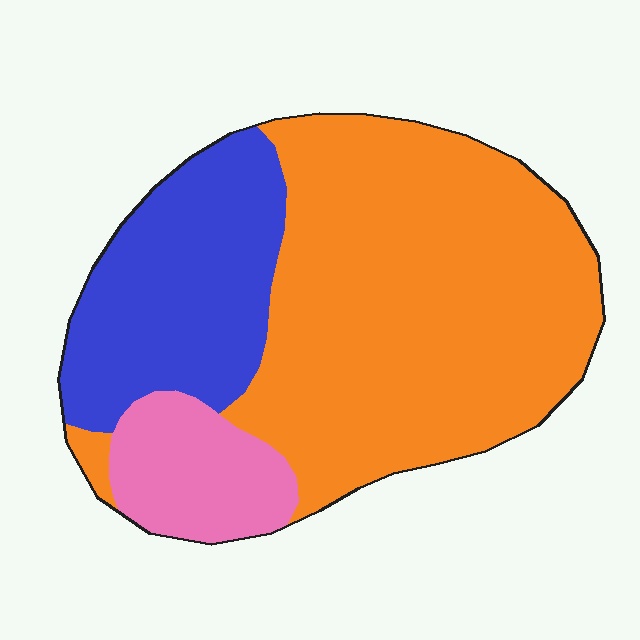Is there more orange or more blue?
Orange.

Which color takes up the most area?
Orange, at roughly 60%.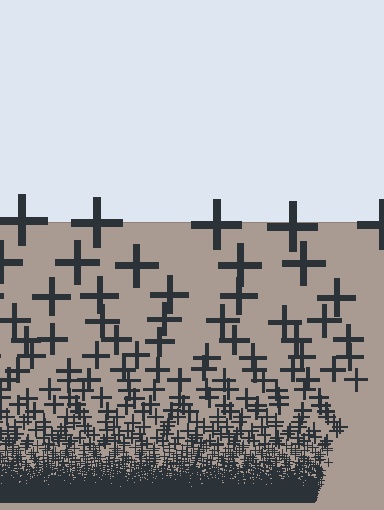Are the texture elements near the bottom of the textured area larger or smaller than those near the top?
Smaller. The gradient is inverted — elements near the bottom are smaller and denser.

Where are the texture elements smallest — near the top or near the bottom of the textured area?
Near the bottom.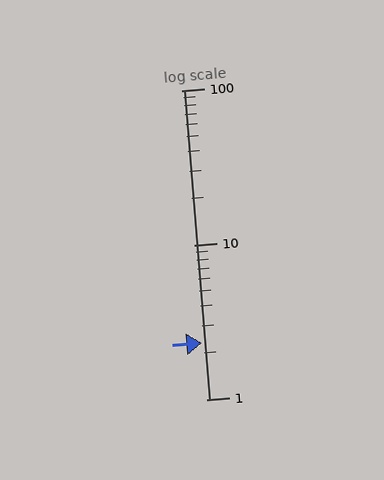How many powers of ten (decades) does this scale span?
The scale spans 2 decades, from 1 to 100.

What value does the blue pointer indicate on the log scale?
The pointer indicates approximately 2.3.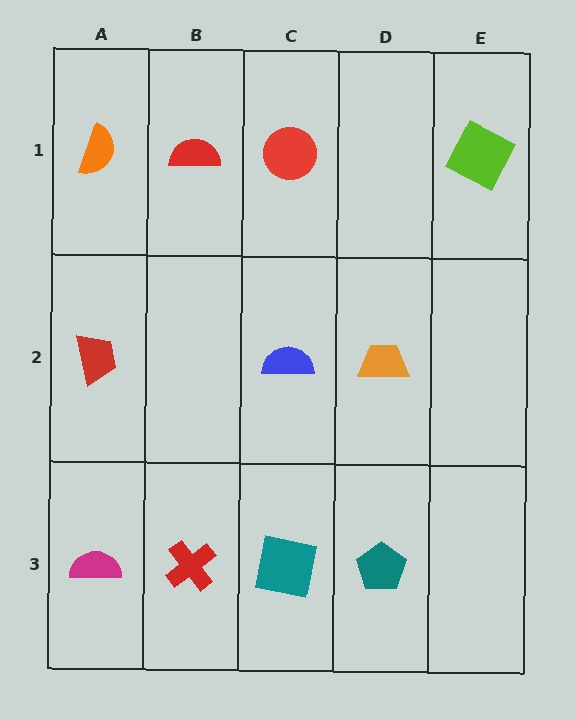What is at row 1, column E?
A lime square.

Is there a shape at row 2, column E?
No, that cell is empty.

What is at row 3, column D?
A teal pentagon.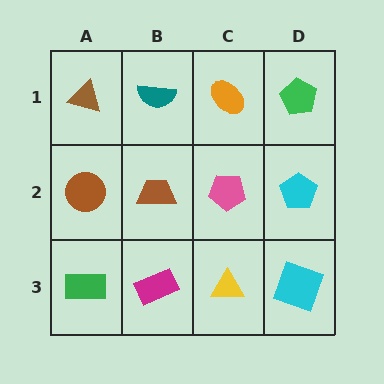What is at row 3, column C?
A yellow triangle.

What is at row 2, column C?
A pink pentagon.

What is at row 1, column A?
A brown triangle.